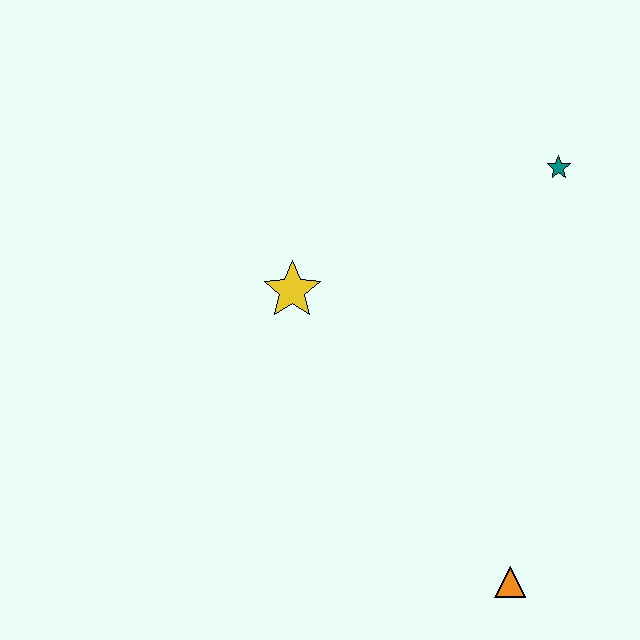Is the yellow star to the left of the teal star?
Yes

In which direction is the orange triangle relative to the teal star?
The orange triangle is below the teal star.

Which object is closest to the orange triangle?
The yellow star is closest to the orange triangle.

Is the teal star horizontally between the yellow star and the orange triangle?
No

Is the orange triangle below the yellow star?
Yes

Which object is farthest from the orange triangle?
The teal star is farthest from the orange triangle.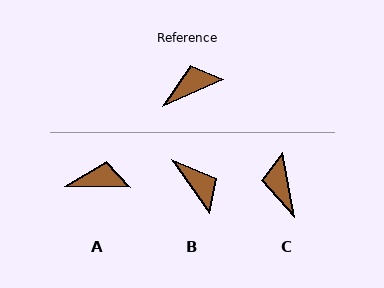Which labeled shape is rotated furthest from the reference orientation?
B, about 78 degrees away.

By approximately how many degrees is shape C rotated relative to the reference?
Approximately 76 degrees counter-clockwise.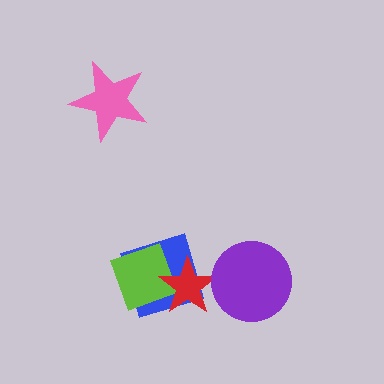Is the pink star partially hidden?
No, no other shape covers it.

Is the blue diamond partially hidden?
Yes, it is partially covered by another shape.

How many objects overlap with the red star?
3 objects overlap with the red star.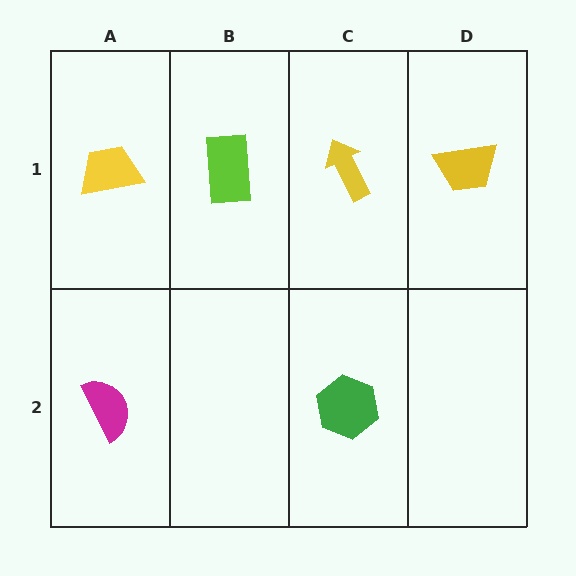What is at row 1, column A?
A yellow trapezoid.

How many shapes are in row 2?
2 shapes.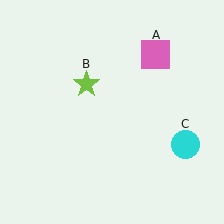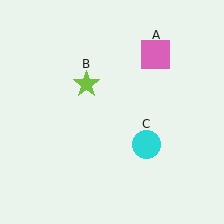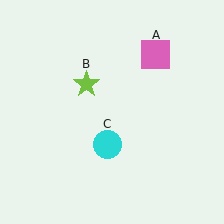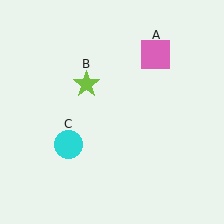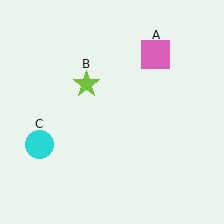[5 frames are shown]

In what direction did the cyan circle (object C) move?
The cyan circle (object C) moved left.